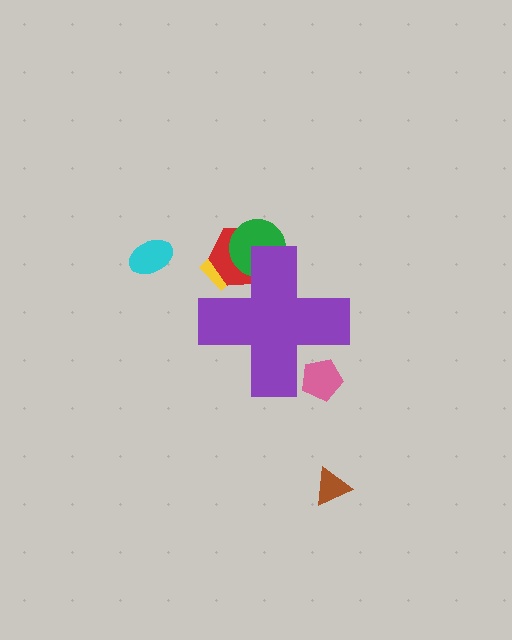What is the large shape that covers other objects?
A purple cross.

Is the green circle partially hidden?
Yes, the green circle is partially hidden behind the purple cross.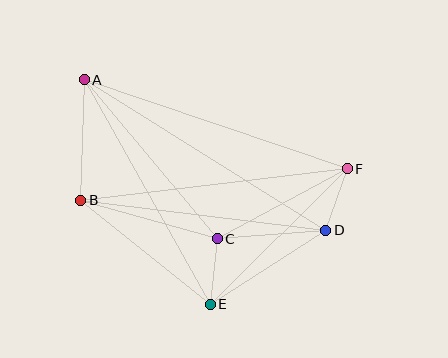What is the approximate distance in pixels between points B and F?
The distance between B and F is approximately 269 pixels.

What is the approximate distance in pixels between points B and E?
The distance between B and E is approximately 166 pixels.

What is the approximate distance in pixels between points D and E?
The distance between D and E is approximately 137 pixels.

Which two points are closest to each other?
Points D and F are closest to each other.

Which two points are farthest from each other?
Points A and D are farthest from each other.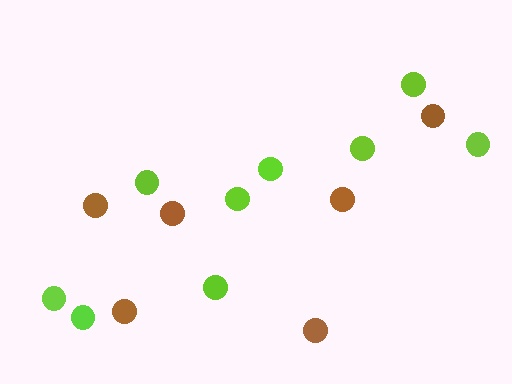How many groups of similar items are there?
There are 2 groups: one group of lime circles (9) and one group of brown circles (6).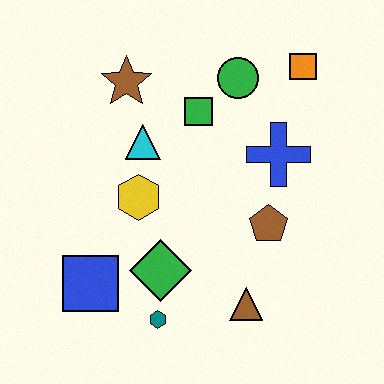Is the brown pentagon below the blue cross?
Yes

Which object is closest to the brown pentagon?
The blue cross is closest to the brown pentagon.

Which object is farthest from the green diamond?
The orange square is farthest from the green diamond.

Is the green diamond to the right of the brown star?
Yes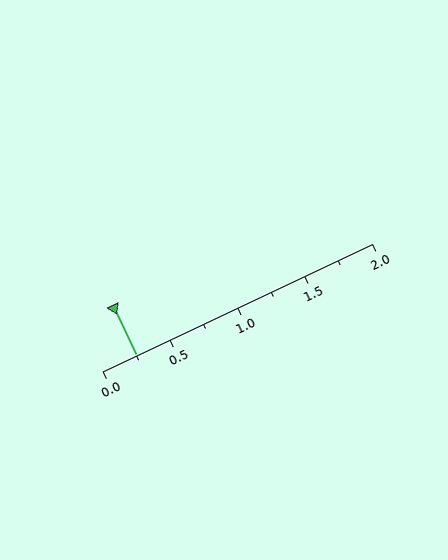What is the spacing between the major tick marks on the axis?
The major ticks are spaced 0.5 apart.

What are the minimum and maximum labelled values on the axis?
The axis runs from 0.0 to 2.0.